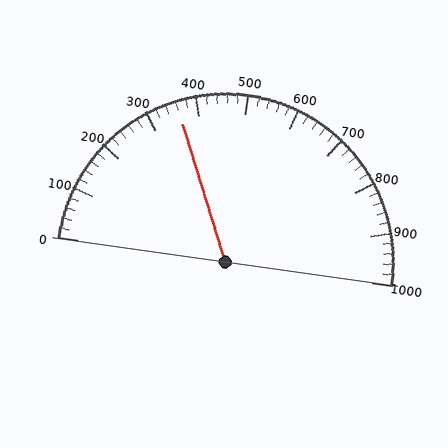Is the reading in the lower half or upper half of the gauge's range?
The reading is in the lower half of the range (0 to 1000).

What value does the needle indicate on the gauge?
The needle indicates approximately 360.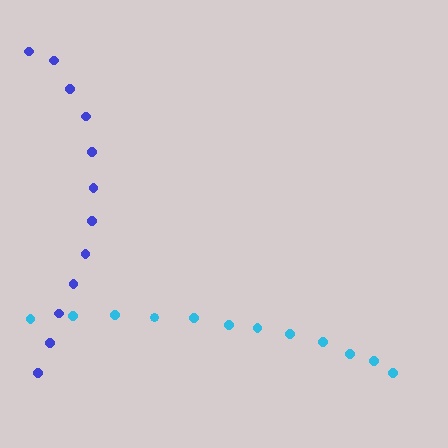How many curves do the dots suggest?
There are 2 distinct paths.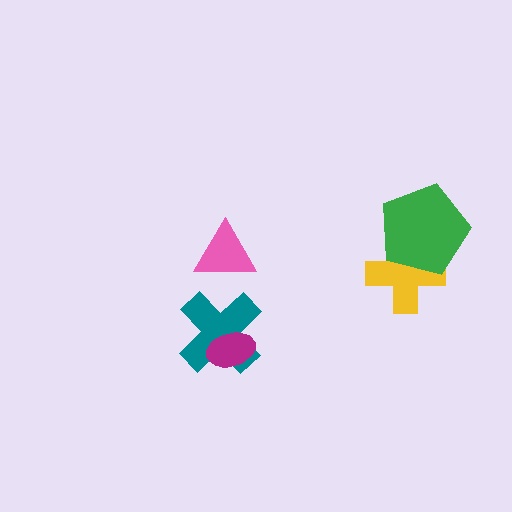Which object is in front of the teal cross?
The magenta ellipse is in front of the teal cross.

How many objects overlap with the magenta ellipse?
1 object overlaps with the magenta ellipse.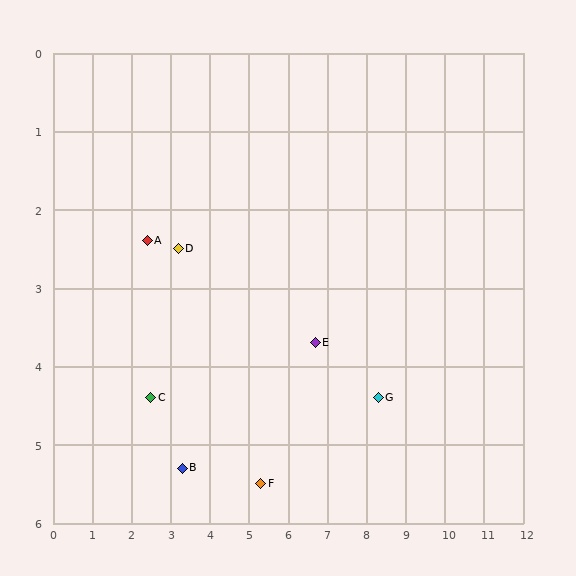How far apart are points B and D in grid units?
Points B and D are about 2.8 grid units apart.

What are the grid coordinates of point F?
Point F is at approximately (5.3, 5.5).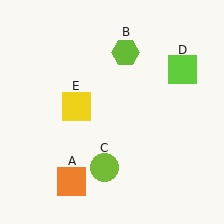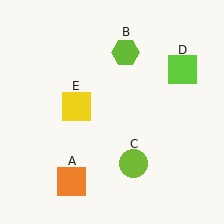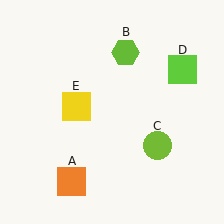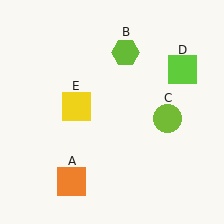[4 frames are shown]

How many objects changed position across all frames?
1 object changed position: lime circle (object C).